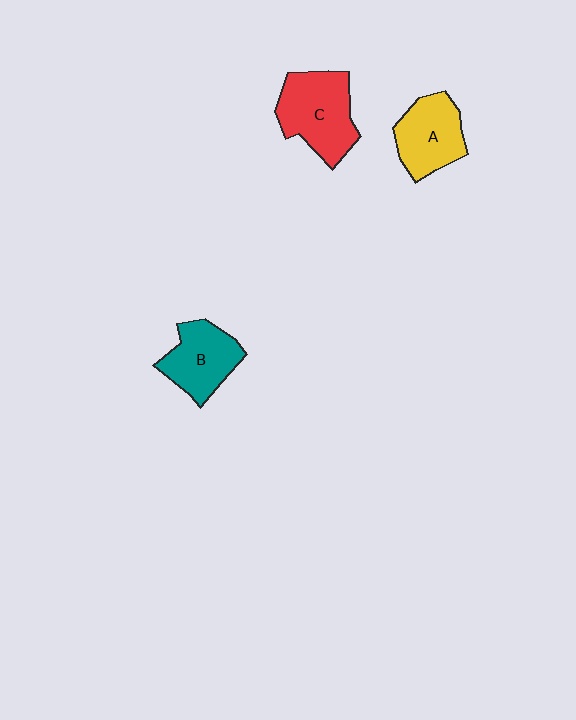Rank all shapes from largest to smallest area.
From largest to smallest: C (red), A (yellow), B (teal).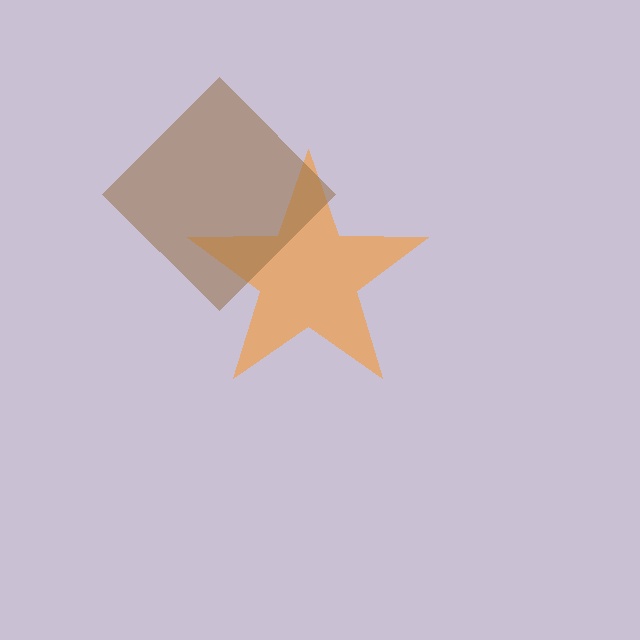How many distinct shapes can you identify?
There are 2 distinct shapes: an orange star, a brown diamond.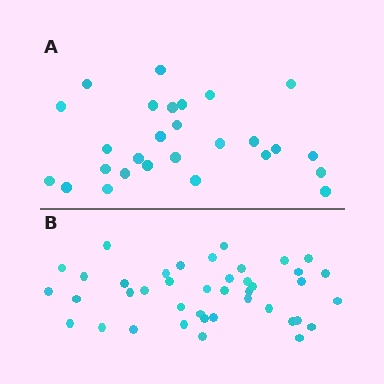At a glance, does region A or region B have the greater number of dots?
Region B (the bottom region) has more dots.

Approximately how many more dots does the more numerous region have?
Region B has approximately 15 more dots than region A.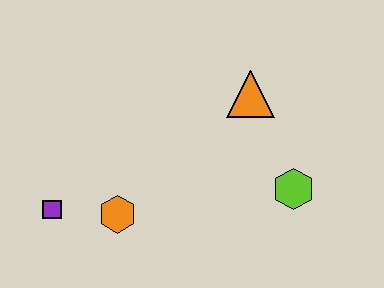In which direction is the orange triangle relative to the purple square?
The orange triangle is to the right of the purple square.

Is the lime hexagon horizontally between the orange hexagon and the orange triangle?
No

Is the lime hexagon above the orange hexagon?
Yes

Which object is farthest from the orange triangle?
The purple square is farthest from the orange triangle.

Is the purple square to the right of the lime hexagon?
No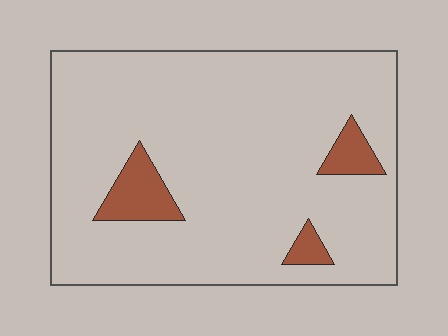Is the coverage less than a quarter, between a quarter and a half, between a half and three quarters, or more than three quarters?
Less than a quarter.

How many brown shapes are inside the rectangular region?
3.